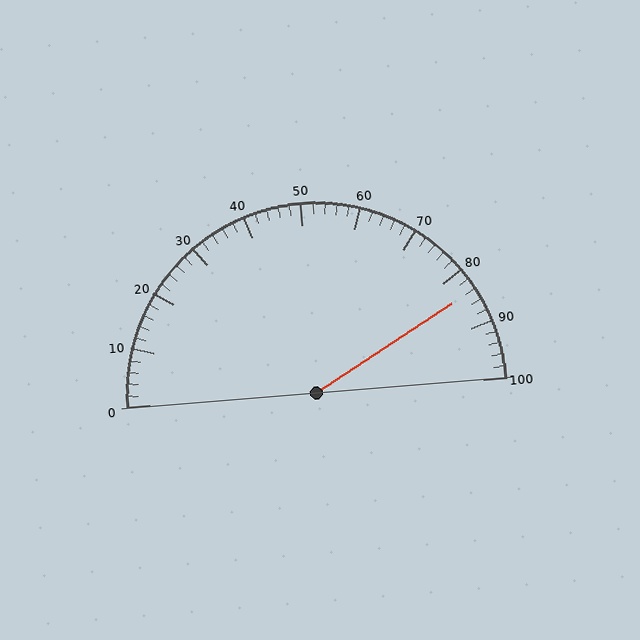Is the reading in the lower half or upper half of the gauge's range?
The reading is in the upper half of the range (0 to 100).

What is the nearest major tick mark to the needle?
The nearest major tick mark is 80.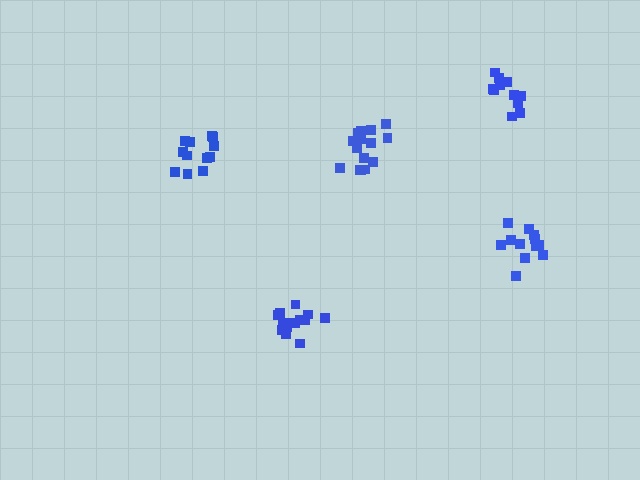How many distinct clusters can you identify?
There are 5 distinct clusters.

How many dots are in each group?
Group 1: 15 dots, Group 2: 12 dots, Group 3: 15 dots, Group 4: 11 dots, Group 5: 12 dots (65 total).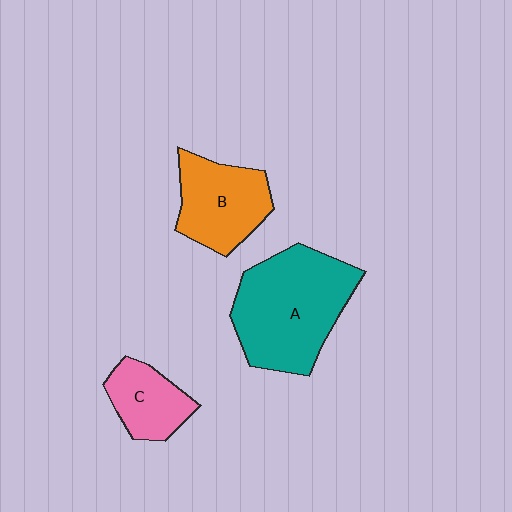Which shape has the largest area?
Shape A (teal).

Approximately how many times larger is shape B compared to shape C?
Approximately 1.4 times.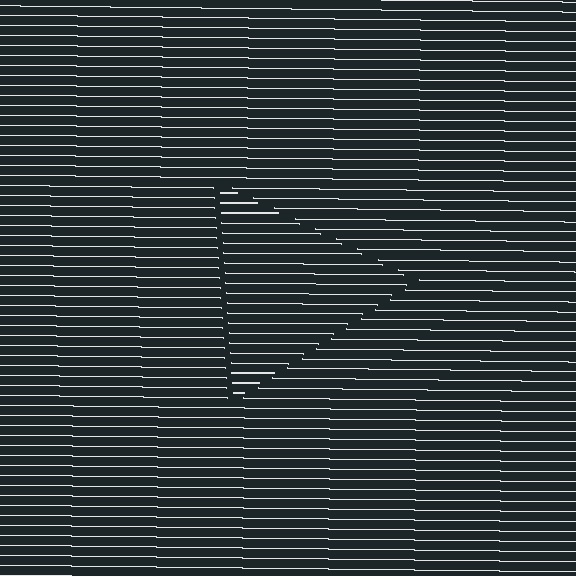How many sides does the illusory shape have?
3 sides — the line-ends trace a triangle.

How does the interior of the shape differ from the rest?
The interior of the shape contains the same grating, shifted by half a period — the contour is defined by the phase discontinuity where line-ends from the inner and outer gratings abut.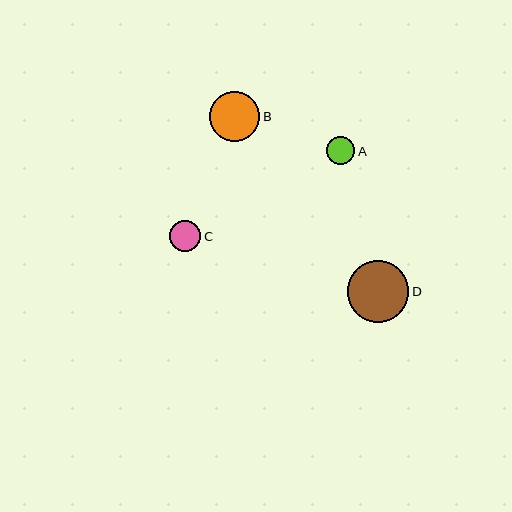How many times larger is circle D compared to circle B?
Circle D is approximately 1.2 times the size of circle B.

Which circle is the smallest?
Circle A is the smallest with a size of approximately 28 pixels.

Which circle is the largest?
Circle D is the largest with a size of approximately 61 pixels.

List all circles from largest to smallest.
From largest to smallest: D, B, C, A.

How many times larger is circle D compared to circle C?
Circle D is approximately 1.9 times the size of circle C.